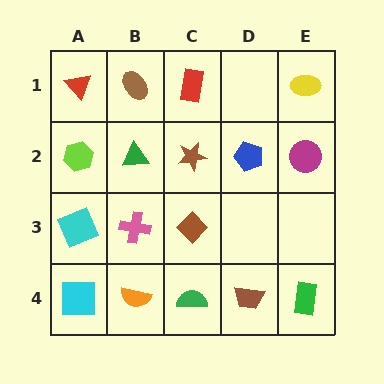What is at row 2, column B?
A green triangle.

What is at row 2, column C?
A brown star.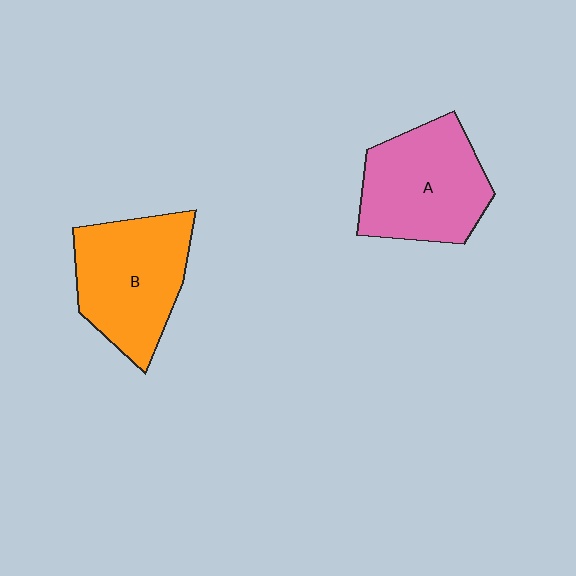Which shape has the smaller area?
Shape A (pink).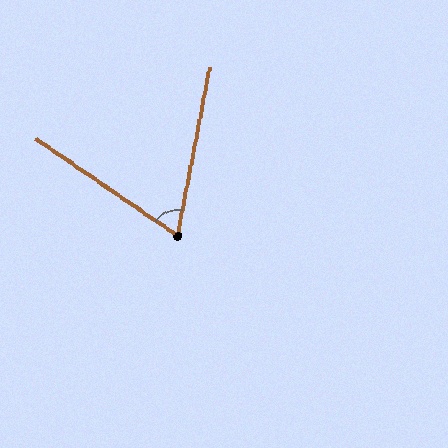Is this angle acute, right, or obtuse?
It is acute.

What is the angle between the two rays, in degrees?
Approximately 66 degrees.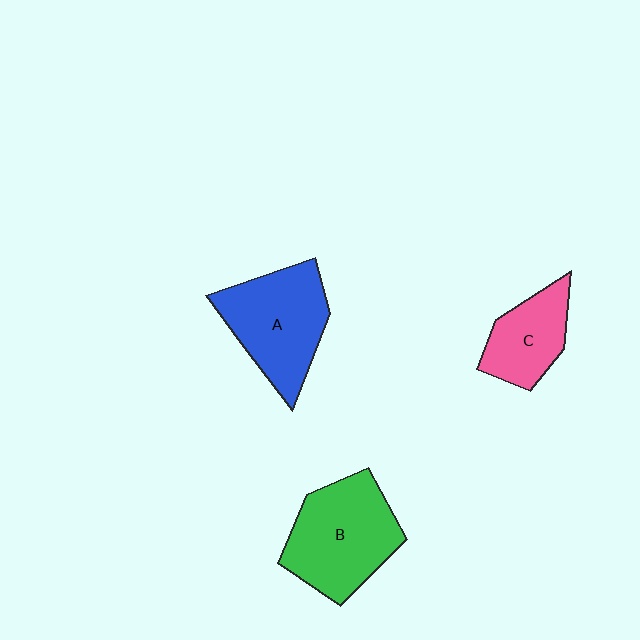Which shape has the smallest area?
Shape C (pink).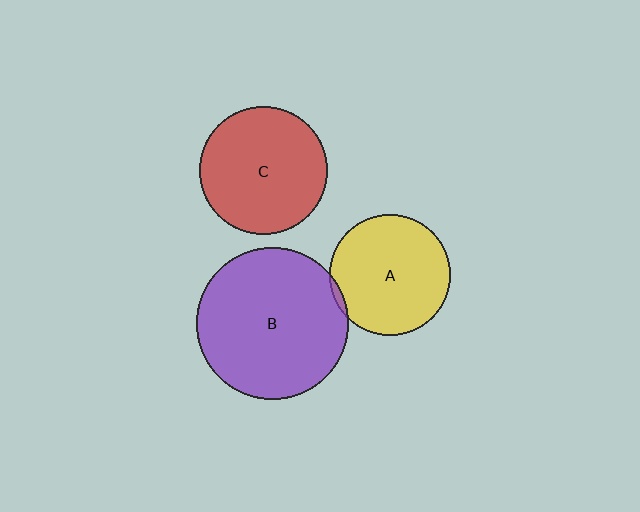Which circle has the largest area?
Circle B (purple).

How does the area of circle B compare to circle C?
Approximately 1.4 times.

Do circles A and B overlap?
Yes.